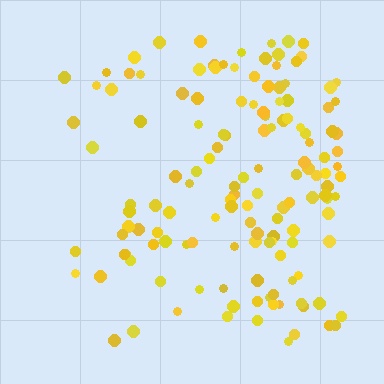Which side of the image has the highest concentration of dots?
The right.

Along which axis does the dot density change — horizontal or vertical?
Horizontal.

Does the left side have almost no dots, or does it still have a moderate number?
Still a moderate number, just noticeably fewer than the right.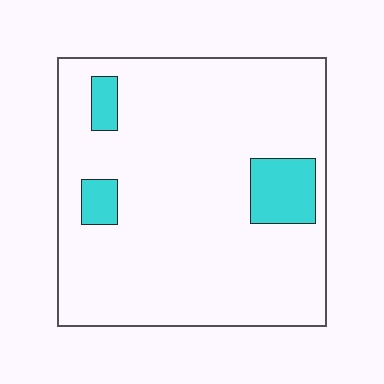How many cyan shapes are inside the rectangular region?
3.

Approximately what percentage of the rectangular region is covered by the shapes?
Approximately 10%.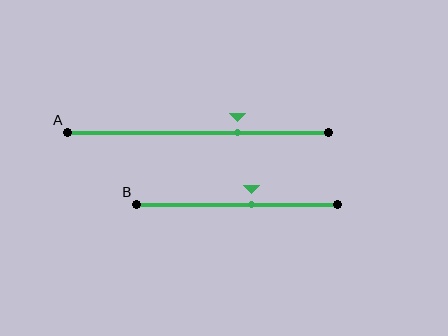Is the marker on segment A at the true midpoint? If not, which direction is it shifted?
No, the marker on segment A is shifted to the right by about 15% of the segment length.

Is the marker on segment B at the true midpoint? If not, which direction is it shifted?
No, the marker on segment B is shifted to the right by about 7% of the segment length.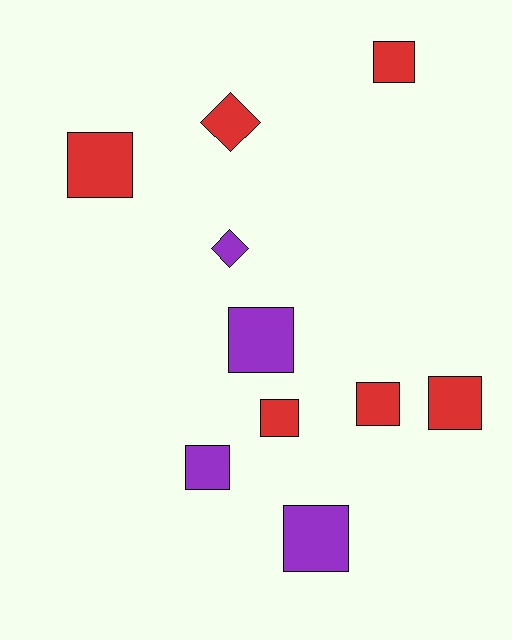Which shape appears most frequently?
Square, with 8 objects.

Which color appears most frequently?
Red, with 6 objects.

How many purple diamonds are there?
There is 1 purple diamond.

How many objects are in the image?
There are 10 objects.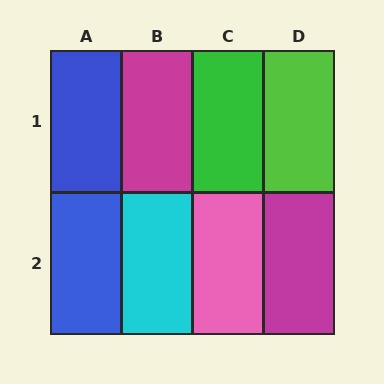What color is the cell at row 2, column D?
Magenta.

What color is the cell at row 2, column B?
Cyan.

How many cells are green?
1 cell is green.